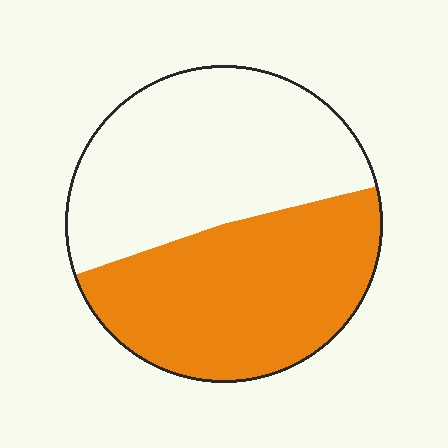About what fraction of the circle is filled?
About one half (1/2).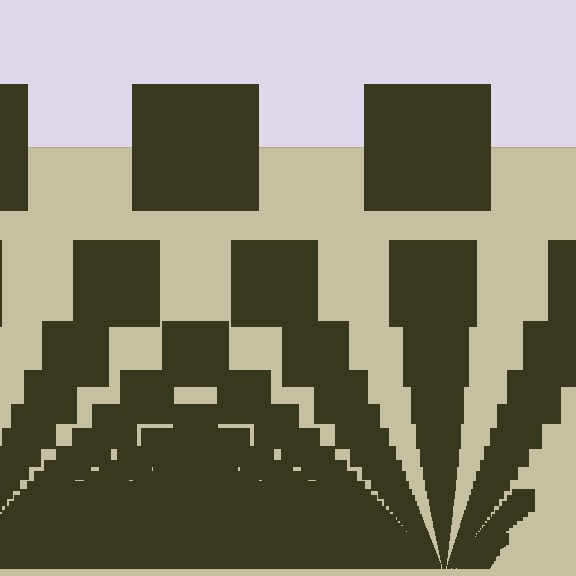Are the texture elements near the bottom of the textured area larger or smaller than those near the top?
Smaller. The gradient is inverted — elements near the bottom are smaller and denser.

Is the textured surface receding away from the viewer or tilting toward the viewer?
The surface appears to tilt toward the viewer. Texture elements get larger and sparser toward the top.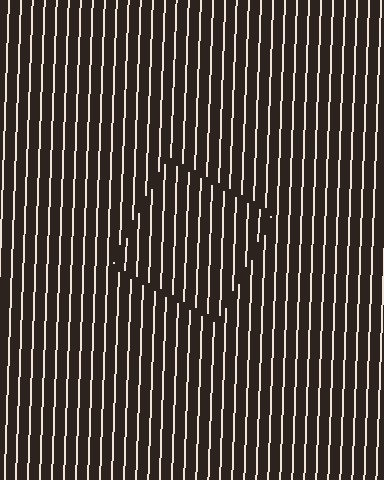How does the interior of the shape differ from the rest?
The interior of the shape contains the same grating, shifted by half a period — the contour is defined by the phase discontinuity where line-ends from the inner and outer gratings abut.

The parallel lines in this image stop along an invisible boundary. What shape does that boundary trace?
An illusory square. The interior of the shape contains the same grating, shifted by half a period — the contour is defined by the phase discontinuity where line-ends from the inner and outer gratings abut.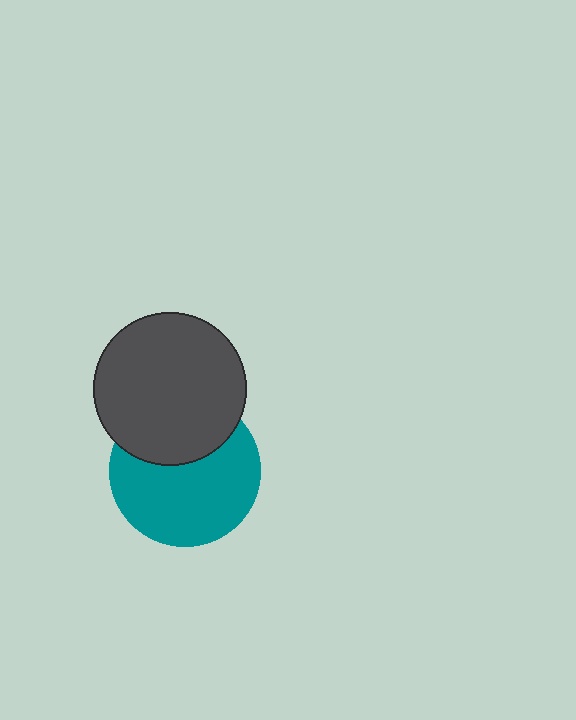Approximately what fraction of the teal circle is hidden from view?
Roughly 35% of the teal circle is hidden behind the dark gray circle.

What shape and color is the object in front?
The object in front is a dark gray circle.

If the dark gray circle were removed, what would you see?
You would see the complete teal circle.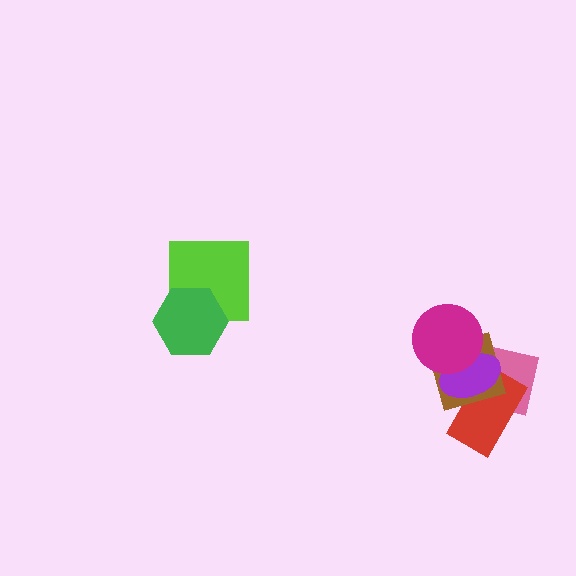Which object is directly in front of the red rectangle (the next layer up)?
The brown square is directly in front of the red rectangle.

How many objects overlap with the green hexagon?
1 object overlaps with the green hexagon.